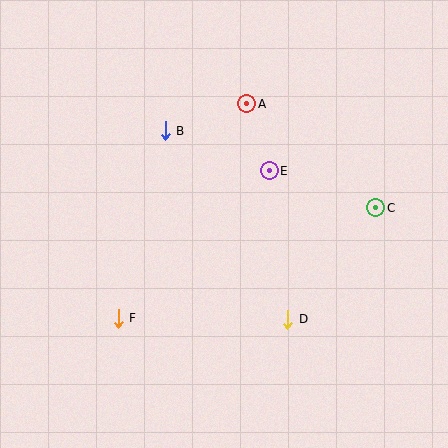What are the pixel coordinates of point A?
Point A is at (247, 104).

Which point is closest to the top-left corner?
Point B is closest to the top-left corner.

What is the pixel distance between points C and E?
The distance between C and E is 113 pixels.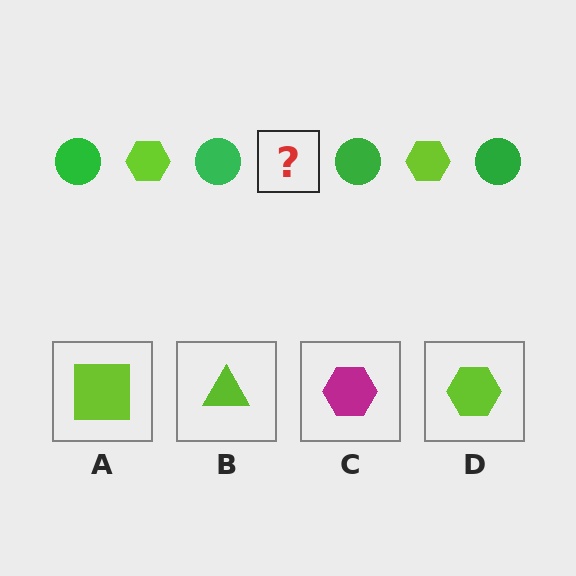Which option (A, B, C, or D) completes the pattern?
D.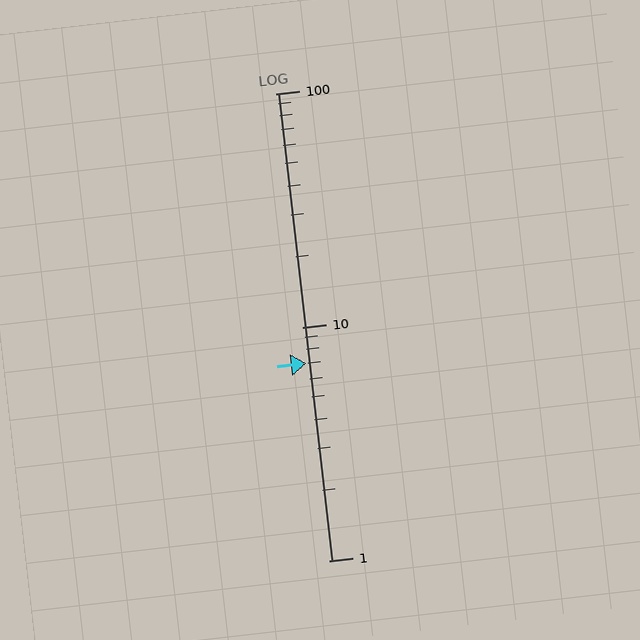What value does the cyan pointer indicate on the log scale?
The pointer indicates approximately 7.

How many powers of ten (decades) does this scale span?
The scale spans 2 decades, from 1 to 100.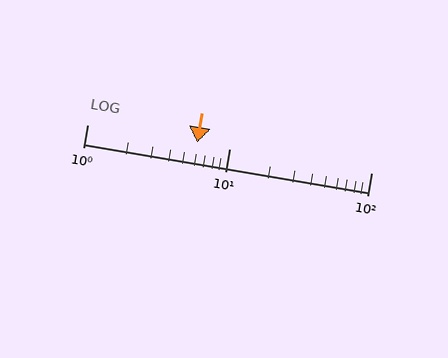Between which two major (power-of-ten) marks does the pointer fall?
The pointer is between 1 and 10.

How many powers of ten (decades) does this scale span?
The scale spans 2 decades, from 1 to 100.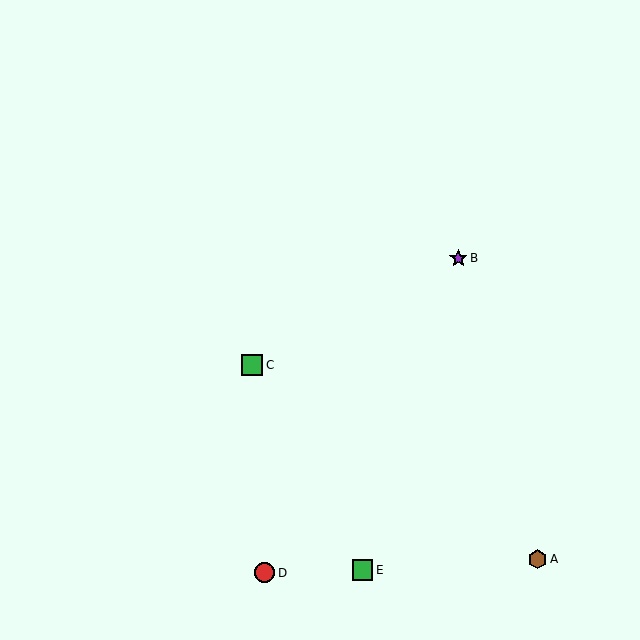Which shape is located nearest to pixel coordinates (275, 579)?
The red circle (labeled D) at (265, 573) is nearest to that location.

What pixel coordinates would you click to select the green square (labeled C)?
Click at (252, 365) to select the green square C.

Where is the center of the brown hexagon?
The center of the brown hexagon is at (538, 559).